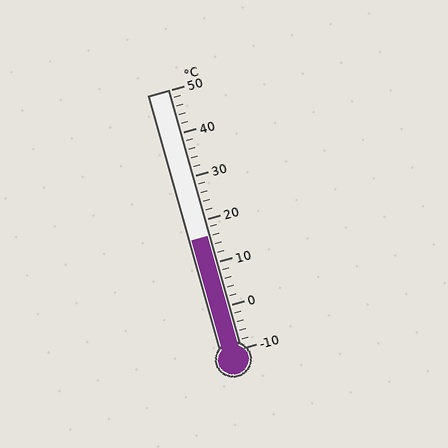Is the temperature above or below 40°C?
The temperature is below 40°C.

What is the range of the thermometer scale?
The thermometer scale ranges from -10°C to 50°C.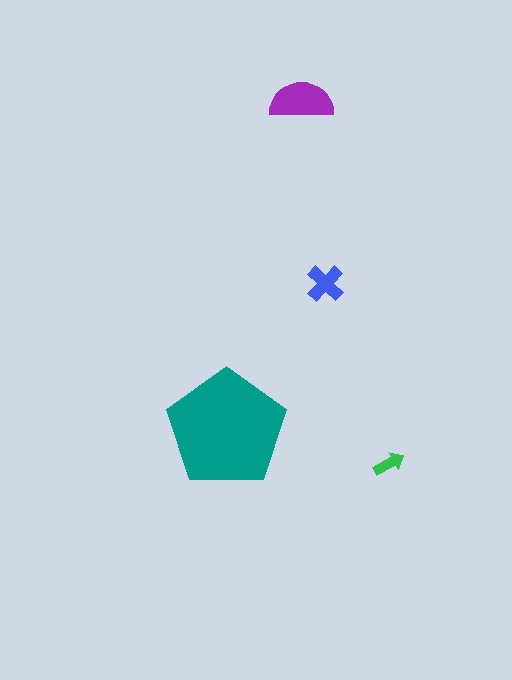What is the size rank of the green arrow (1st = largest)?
4th.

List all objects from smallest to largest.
The green arrow, the blue cross, the purple semicircle, the teal pentagon.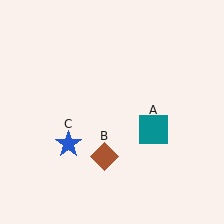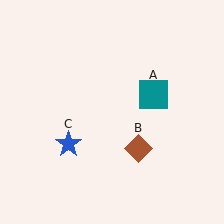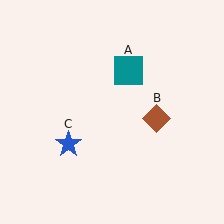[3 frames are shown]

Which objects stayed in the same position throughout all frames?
Blue star (object C) remained stationary.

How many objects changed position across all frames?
2 objects changed position: teal square (object A), brown diamond (object B).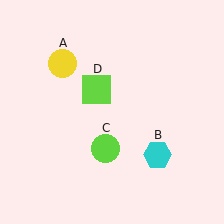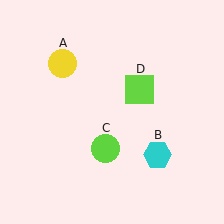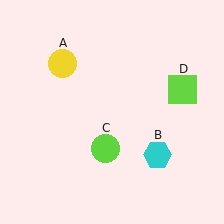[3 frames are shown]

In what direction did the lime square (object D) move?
The lime square (object D) moved right.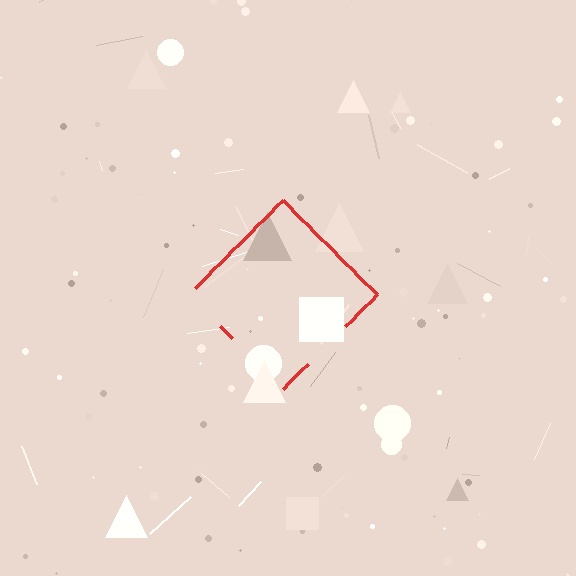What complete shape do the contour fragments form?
The contour fragments form a diamond.